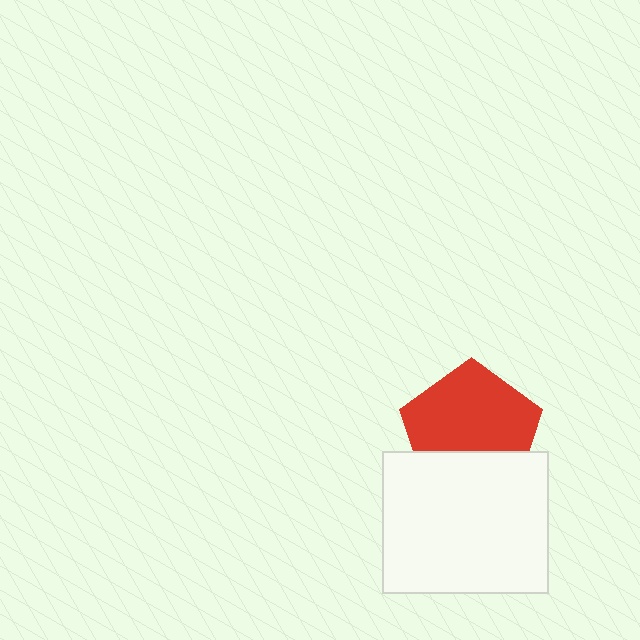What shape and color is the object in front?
The object in front is a white rectangle.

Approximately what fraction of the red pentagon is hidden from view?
Roughly 32% of the red pentagon is hidden behind the white rectangle.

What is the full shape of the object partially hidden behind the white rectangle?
The partially hidden object is a red pentagon.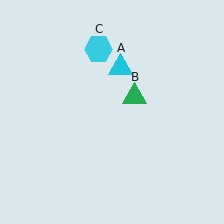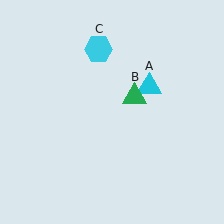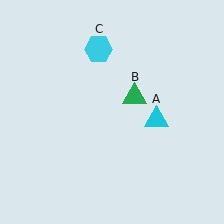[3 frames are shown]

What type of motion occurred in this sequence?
The cyan triangle (object A) rotated clockwise around the center of the scene.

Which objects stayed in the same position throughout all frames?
Green triangle (object B) and cyan hexagon (object C) remained stationary.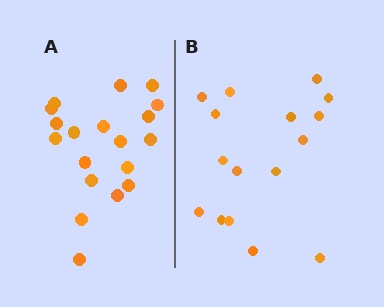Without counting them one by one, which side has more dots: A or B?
Region A (the left region) has more dots.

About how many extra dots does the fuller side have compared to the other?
Region A has just a few more — roughly 2 or 3 more dots than region B.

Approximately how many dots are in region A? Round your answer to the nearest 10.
About 20 dots. (The exact count is 19, which rounds to 20.)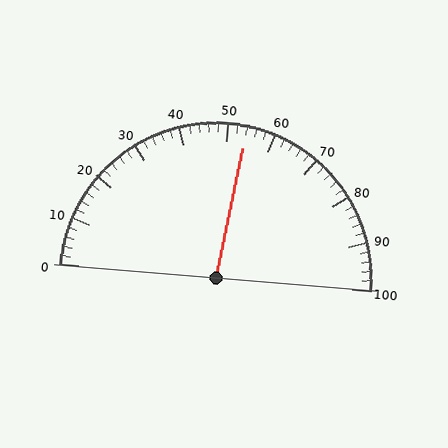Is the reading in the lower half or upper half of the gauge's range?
The reading is in the upper half of the range (0 to 100).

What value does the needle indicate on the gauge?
The needle indicates approximately 54.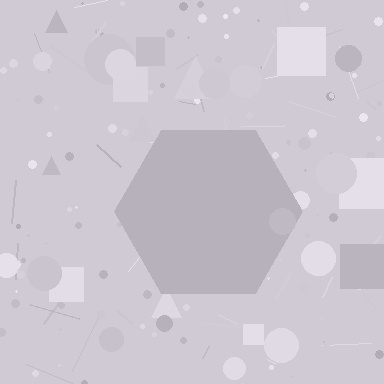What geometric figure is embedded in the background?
A hexagon is embedded in the background.